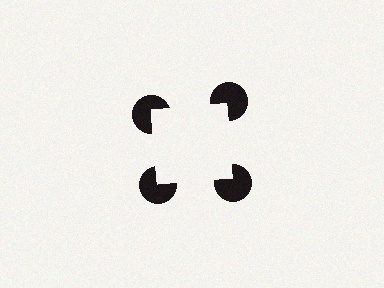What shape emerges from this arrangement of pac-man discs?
An illusory square — its edges are inferred from the aligned wedge cuts in the pac-man discs, not physically drawn.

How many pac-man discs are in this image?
There are 4 — one at each vertex of the illusory square.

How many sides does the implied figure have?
4 sides.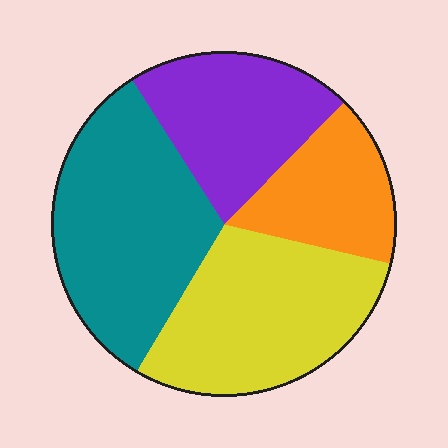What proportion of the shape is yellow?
Yellow takes up about one third (1/3) of the shape.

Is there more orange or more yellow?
Yellow.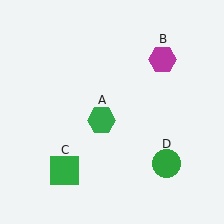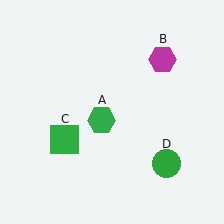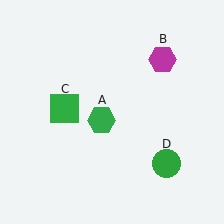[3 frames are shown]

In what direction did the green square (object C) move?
The green square (object C) moved up.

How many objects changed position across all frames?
1 object changed position: green square (object C).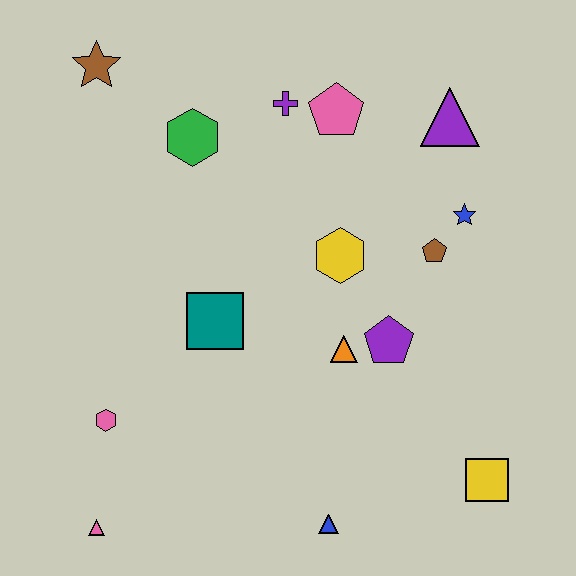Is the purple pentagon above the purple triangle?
No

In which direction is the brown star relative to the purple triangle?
The brown star is to the left of the purple triangle.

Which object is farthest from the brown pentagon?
The pink triangle is farthest from the brown pentagon.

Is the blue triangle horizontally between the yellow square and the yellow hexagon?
No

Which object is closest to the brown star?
The green hexagon is closest to the brown star.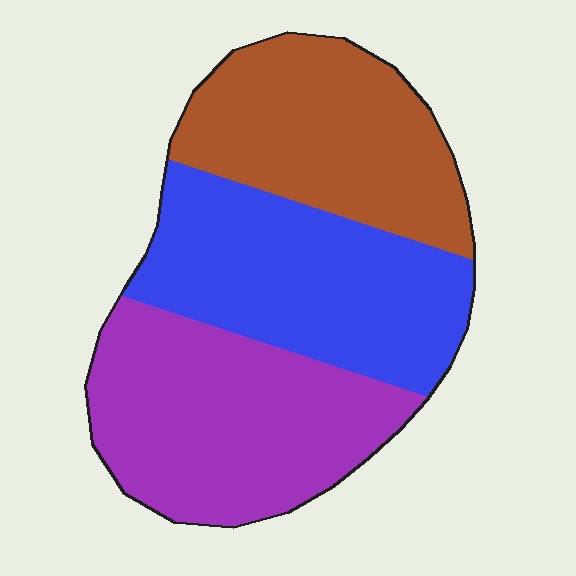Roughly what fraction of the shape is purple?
Purple takes up about three eighths (3/8) of the shape.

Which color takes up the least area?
Brown, at roughly 30%.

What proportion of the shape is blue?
Blue covers roughly 35% of the shape.